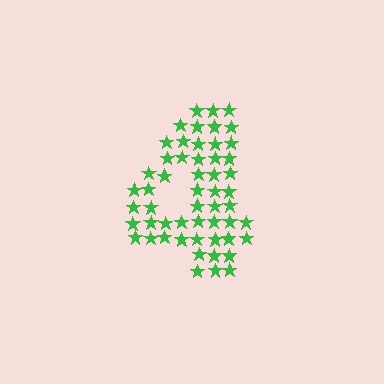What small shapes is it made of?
It is made of small stars.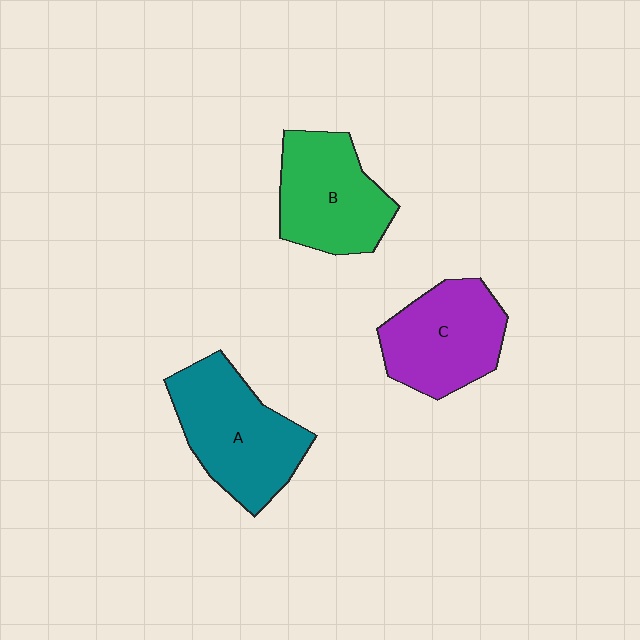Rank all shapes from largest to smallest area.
From largest to smallest: A (teal), B (green), C (purple).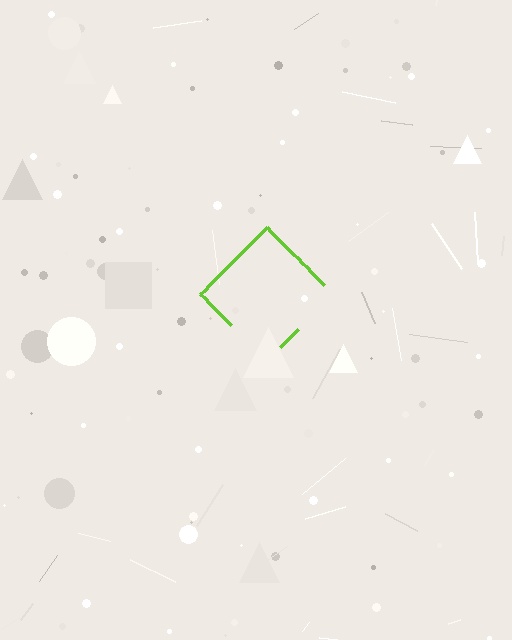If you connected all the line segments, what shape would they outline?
They would outline a diamond.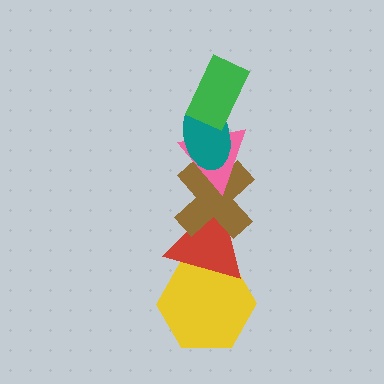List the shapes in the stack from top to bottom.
From top to bottom: the green rectangle, the teal ellipse, the pink triangle, the brown cross, the red triangle, the yellow hexagon.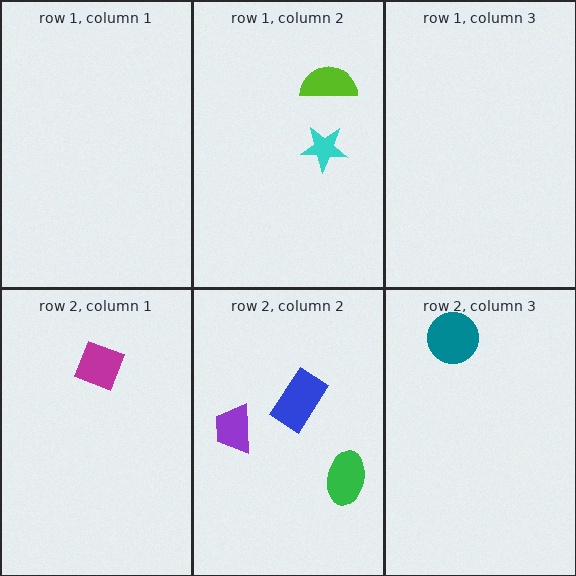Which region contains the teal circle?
The row 2, column 3 region.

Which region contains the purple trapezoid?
The row 2, column 2 region.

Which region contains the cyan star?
The row 1, column 2 region.